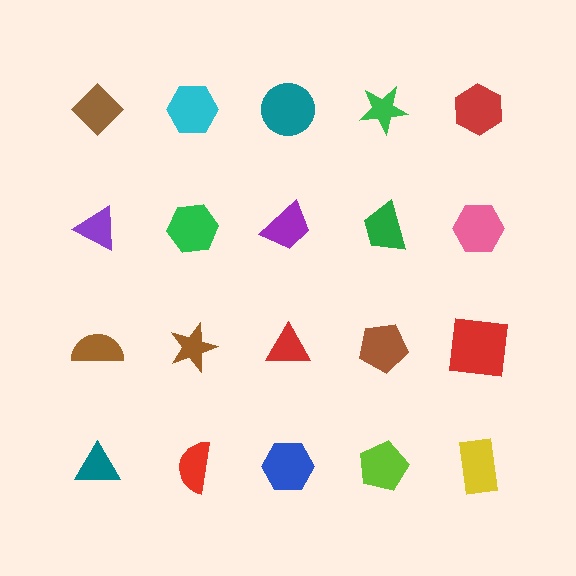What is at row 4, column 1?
A teal triangle.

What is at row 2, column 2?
A green hexagon.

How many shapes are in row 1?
5 shapes.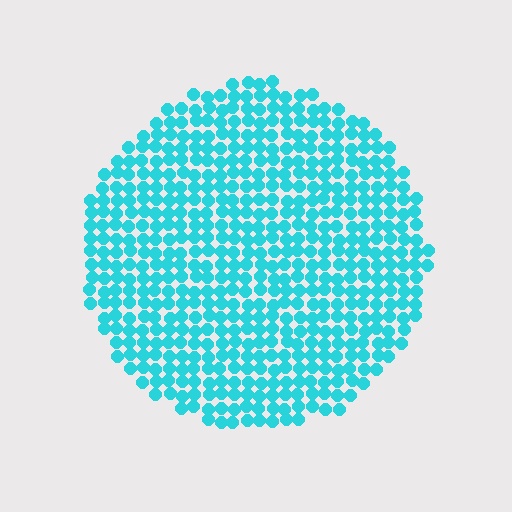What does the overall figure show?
The overall figure shows a circle.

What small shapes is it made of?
It is made of small circles.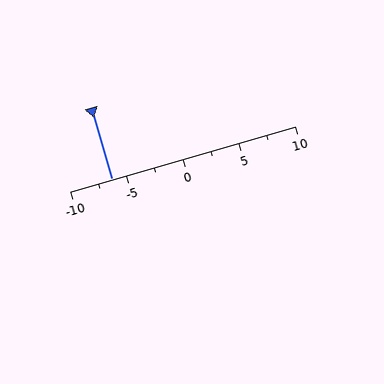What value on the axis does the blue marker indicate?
The marker indicates approximately -6.2.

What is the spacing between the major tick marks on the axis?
The major ticks are spaced 5 apart.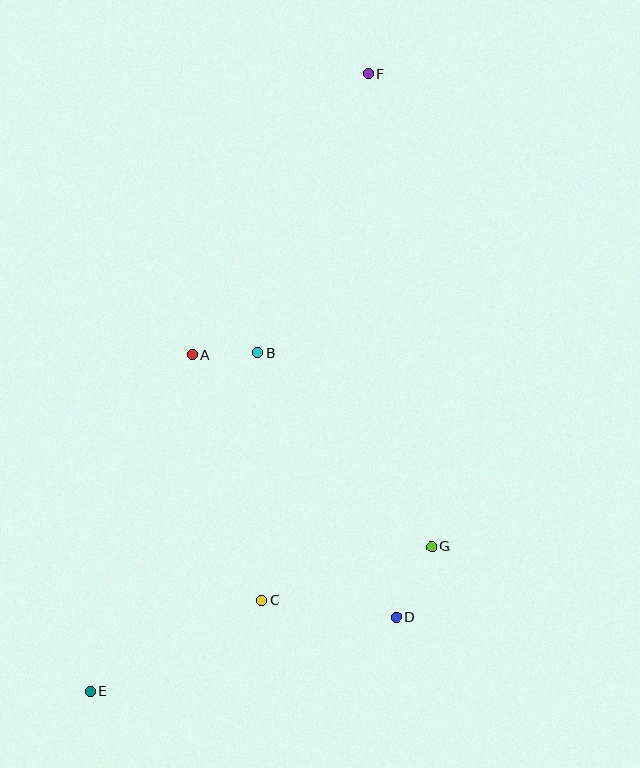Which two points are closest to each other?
Points A and B are closest to each other.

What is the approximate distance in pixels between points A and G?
The distance between A and G is approximately 307 pixels.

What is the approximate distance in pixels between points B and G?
The distance between B and G is approximately 260 pixels.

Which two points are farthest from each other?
Points E and F are farthest from each other.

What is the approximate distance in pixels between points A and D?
The distance between A and D is approximately 332 pixels.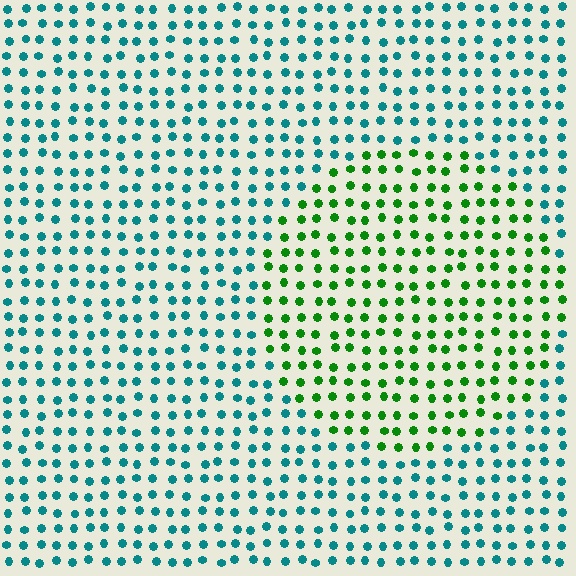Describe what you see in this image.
The image is filled with small teal elements in a uniform arrangement. A circle-shaped region is visible where the elements are tinted to a slightly different hue, forming a subtle color boundary.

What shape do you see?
I see a circle.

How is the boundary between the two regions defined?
The boundary is defined purely by a slight shift in hue (about 59 degrees). Spacing, size, and orientation are identical on both sides.